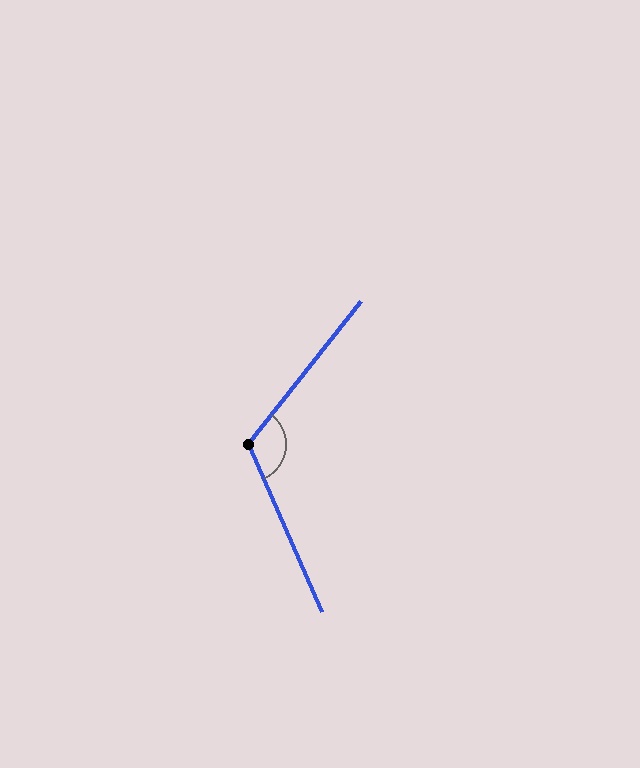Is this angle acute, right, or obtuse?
It is obtuse.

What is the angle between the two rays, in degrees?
Approximately 118 degrees.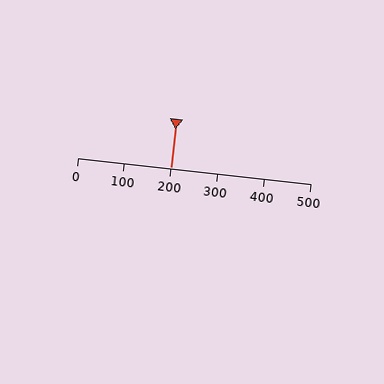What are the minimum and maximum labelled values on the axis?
The axis runs from 0 to 500.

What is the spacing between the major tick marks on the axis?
The major ticks are spaced 100 apart.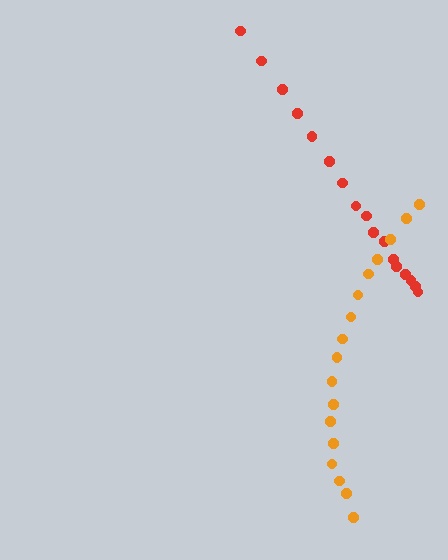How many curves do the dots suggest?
There are 2 distinct paths.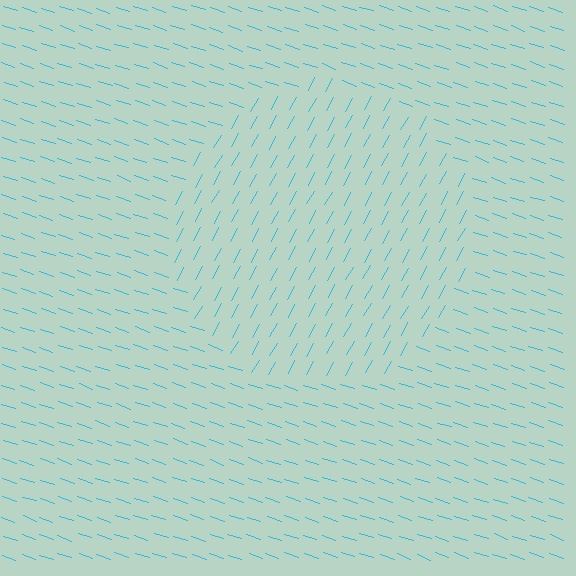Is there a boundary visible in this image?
Yes, there is a texture boundary formed by a change in line orientation.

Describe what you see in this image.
The image is filled with small cyan line segments. A circle region in the image has lines oriented differently from the surrounding lines, creating a visible texture boundary.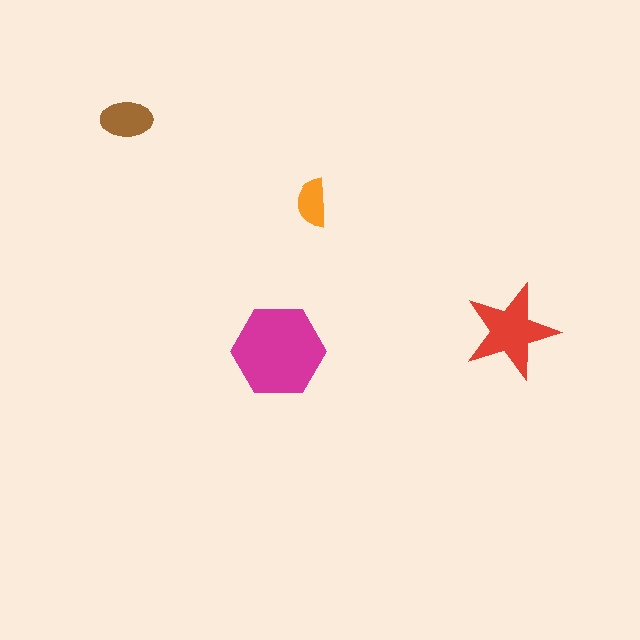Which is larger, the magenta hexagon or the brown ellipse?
The magenta hexagon.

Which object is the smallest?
The orange semicircle.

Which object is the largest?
The magenta hexagon.